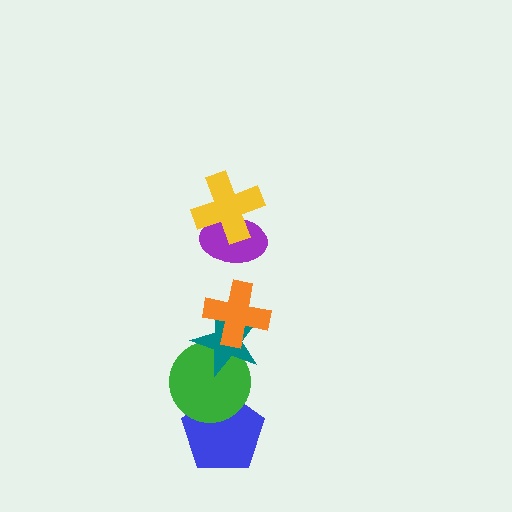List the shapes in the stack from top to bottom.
From top to bottom: the yellow cross, the purple ellipse, the orange cross, the teal star, the green circle, the blue pentagon.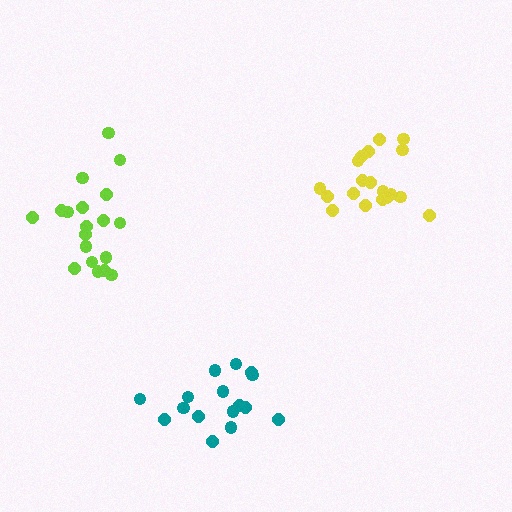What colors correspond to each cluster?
The clusters are colored: lime, yellow, teal.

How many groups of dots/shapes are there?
There are 3 groups.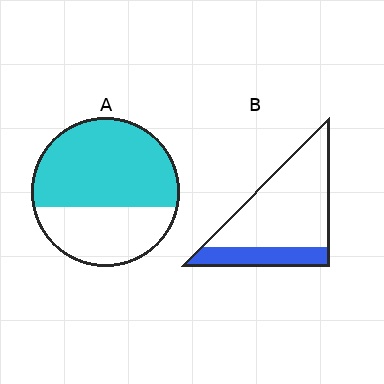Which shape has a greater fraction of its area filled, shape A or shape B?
Shape A.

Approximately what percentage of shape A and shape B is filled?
A is approximately 65% and B is approximately 25%.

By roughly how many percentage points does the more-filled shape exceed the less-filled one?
By roughly 40 percentage points (A over B).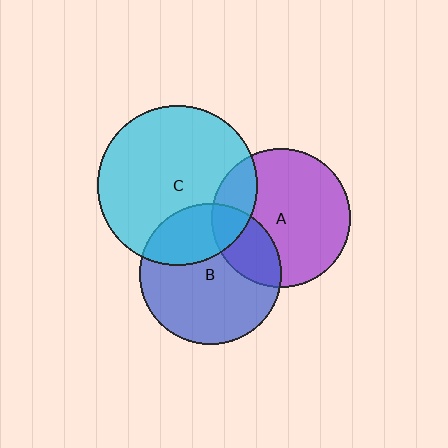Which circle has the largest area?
Circle C (cyan).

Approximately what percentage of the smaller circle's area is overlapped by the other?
Approximately 25%.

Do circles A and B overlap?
Yes.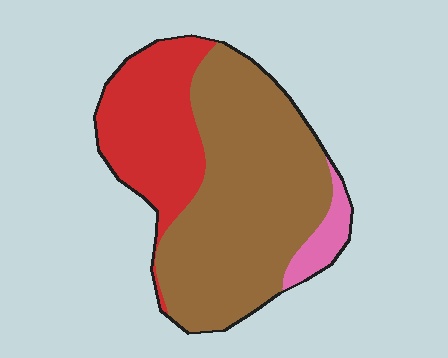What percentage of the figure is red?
Red covers 30% of the figure.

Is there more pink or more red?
Red.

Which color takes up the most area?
Brown, at roughly 65%.